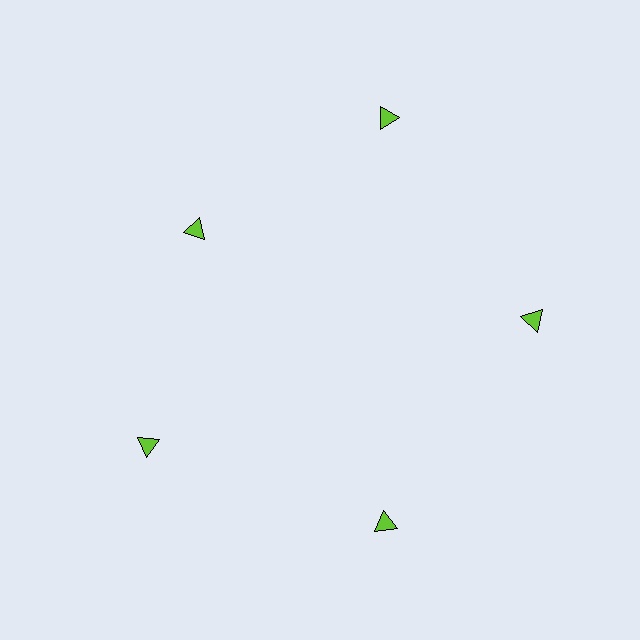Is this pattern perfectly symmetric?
No. The 5 lime triangles are arranged in a ring, but one element near the 10 o'clock position is pulled inward toward the center, breaking the 5-fold rotational symmetry.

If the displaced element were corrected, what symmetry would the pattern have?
It would have 5-fold rotational symmetry — the pattern would map onto itself every 72 degrees.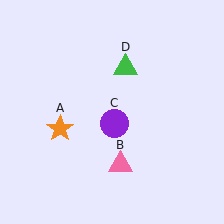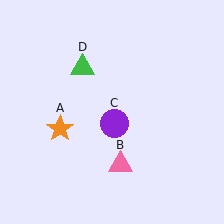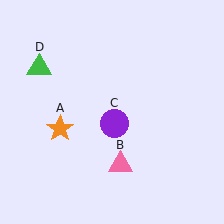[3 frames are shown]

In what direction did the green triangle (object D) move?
The green triangle (object D) moved left.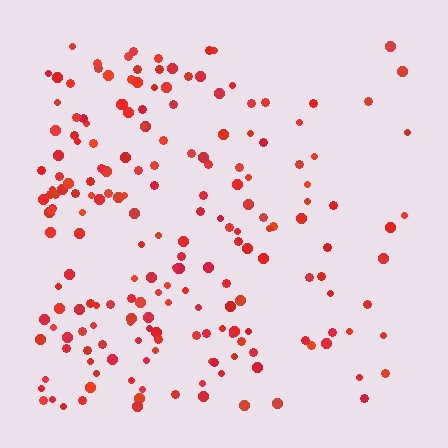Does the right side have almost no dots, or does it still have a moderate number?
Still a moderate number, just noticeably fewer than the left.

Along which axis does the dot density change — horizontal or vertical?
Horizontal.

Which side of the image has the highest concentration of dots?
The left.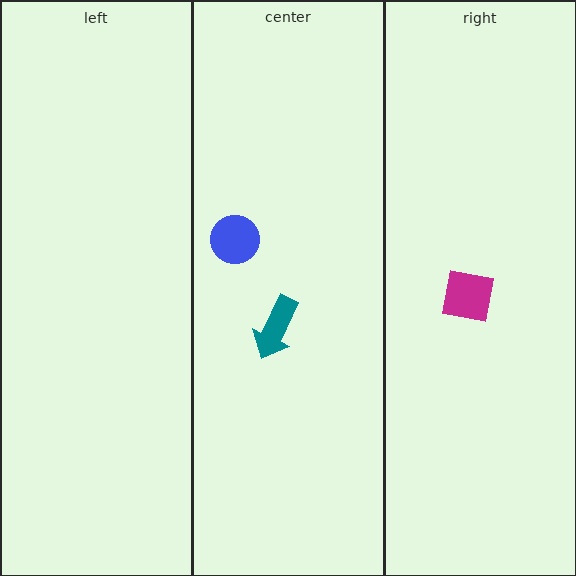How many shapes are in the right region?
1.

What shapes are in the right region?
The magenta square.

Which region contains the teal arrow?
The center region.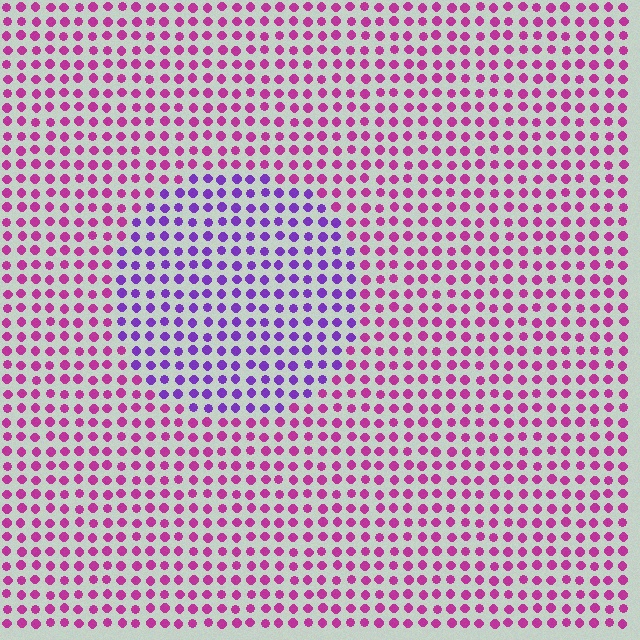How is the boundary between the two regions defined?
The boundary is defined purely by a slight shift in hue (about 44 degrees). Spacing, size, and orientation are identical on both sides.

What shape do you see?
I see a circle.